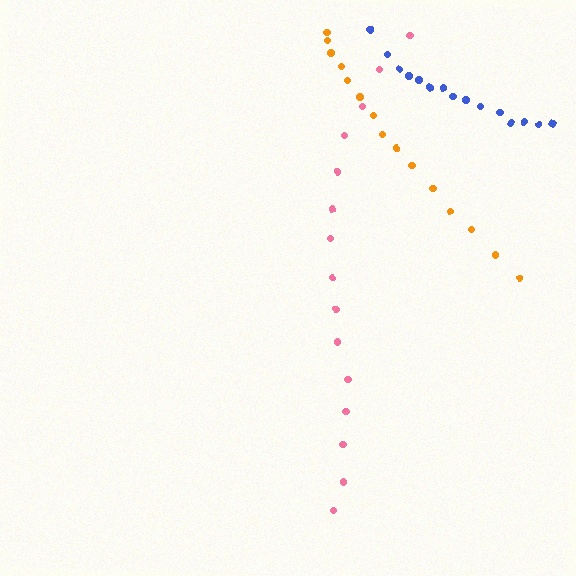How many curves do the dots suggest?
There are 3 distinct paths.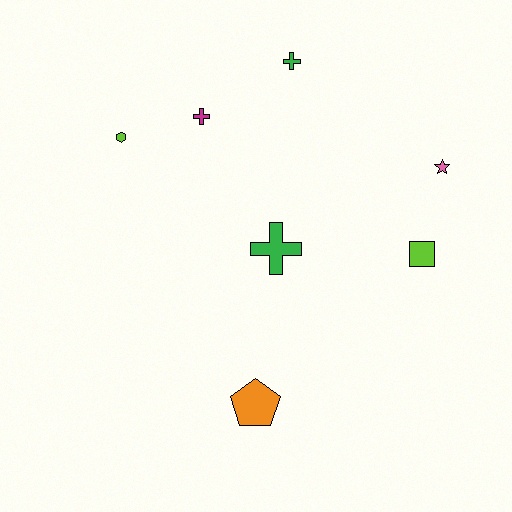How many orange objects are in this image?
There is 1 orange object.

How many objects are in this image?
There are 7 objects.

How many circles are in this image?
There are no circles.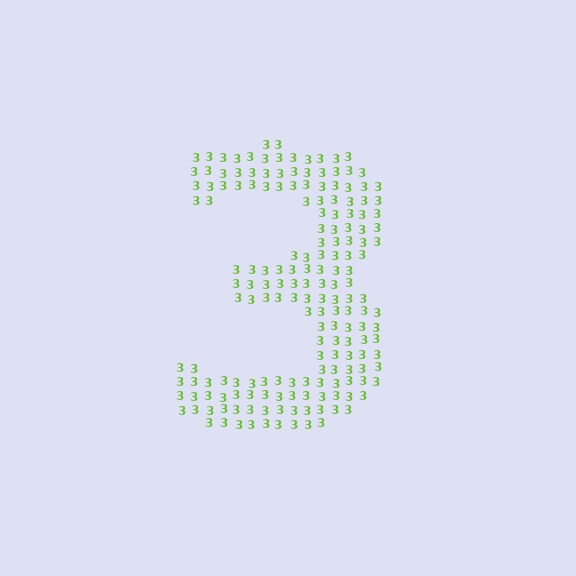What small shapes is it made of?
It is made of small digit 3's.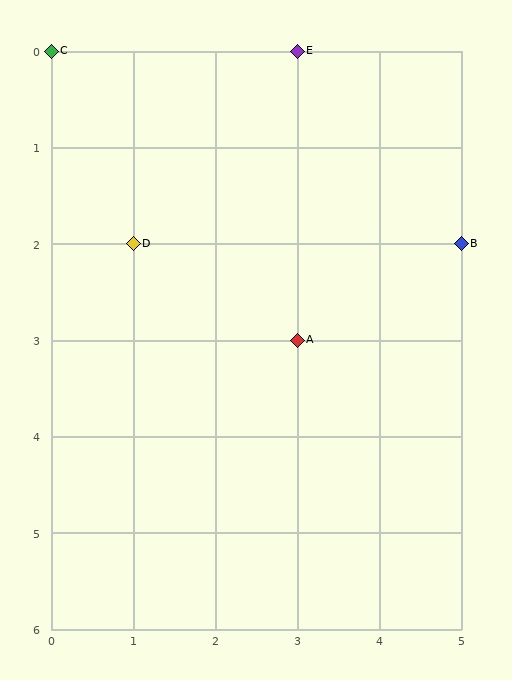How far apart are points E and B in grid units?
Points E and B are 2 columns and 2 rows apart (about 2.8 grid units diagonally).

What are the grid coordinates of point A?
Point A is at grid coordinates (3, 3).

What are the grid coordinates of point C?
Point C is at grid coordinates (0, 0).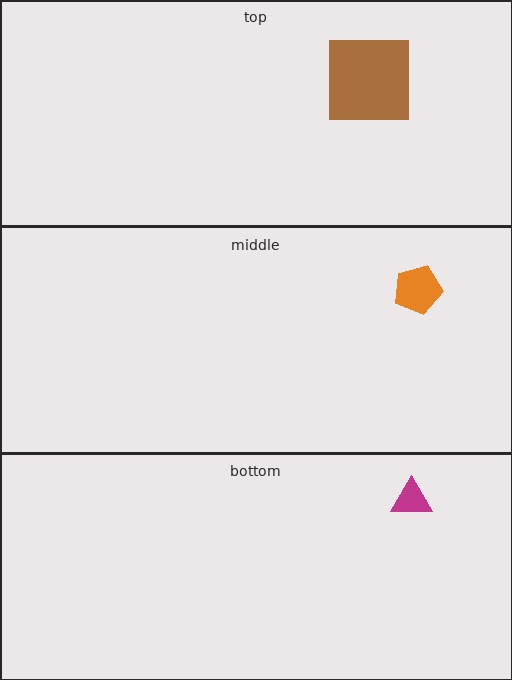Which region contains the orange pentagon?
The middle region.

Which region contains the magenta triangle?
The bottom region.